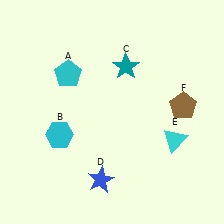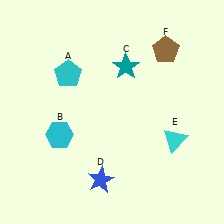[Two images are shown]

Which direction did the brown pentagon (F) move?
The brown pentagon (F) moved up.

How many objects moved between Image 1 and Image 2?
1 object moved between the two images.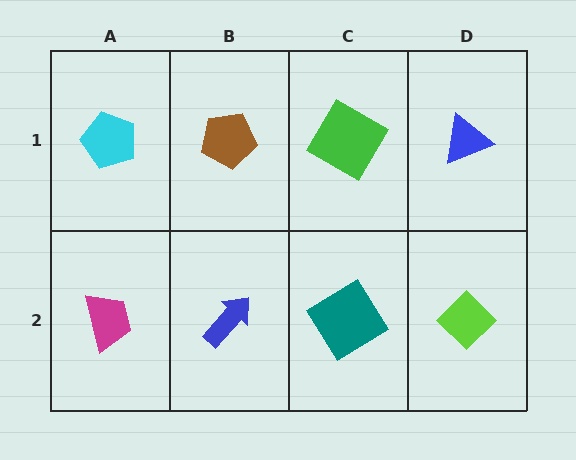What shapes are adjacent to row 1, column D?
A lime diamond (row 2, column D), a green diamond (row 1, column C).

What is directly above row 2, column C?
A green diamond.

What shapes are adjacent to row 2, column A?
A cyan pentagon (row 1, column A), a blue arrow (row 2, column B).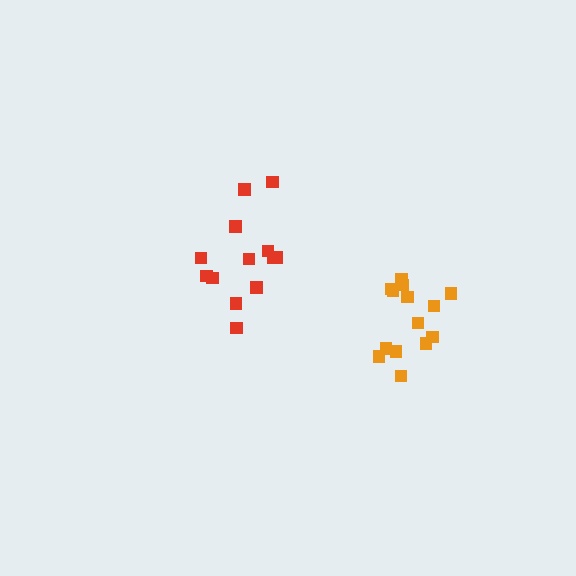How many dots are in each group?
Group 1: 13 dots, Group 2: 14 dots (27 total).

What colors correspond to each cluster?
The clusters are colored: red, orange.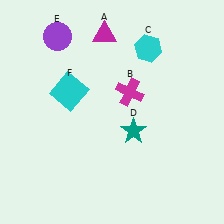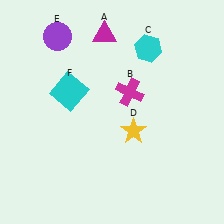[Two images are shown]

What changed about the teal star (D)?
In Image 1, D is teal. In Image 2, it changed to yellow.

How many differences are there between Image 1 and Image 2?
There is 1 difference between the two images.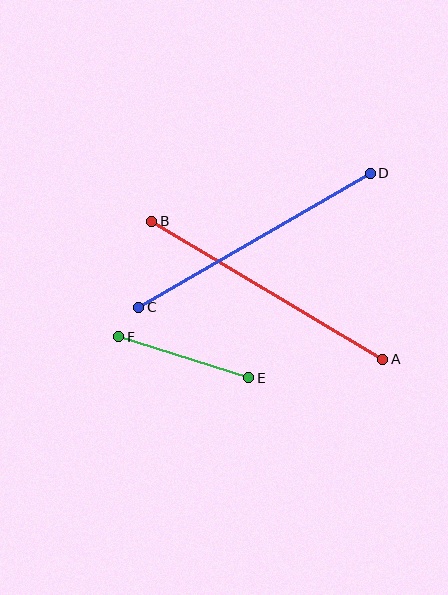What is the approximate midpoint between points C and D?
The midpoint is at approximately (254, 240) pixels.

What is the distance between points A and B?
The distance is approximately 269 pixels.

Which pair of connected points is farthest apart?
Points A and B are farthest apart.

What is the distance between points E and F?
The distance is approximately 136 pixels.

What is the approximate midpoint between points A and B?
The midpoint is at approximately (267, 290) pixels.